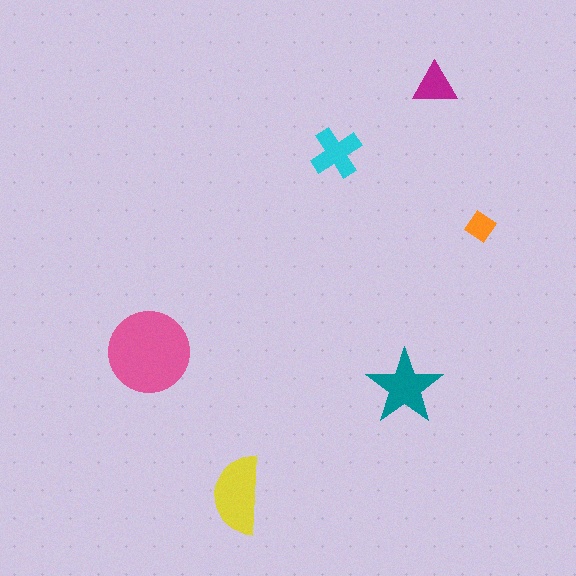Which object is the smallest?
The orange diamond.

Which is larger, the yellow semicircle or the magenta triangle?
The yellow semicircle.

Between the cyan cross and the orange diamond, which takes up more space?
The cyan cross.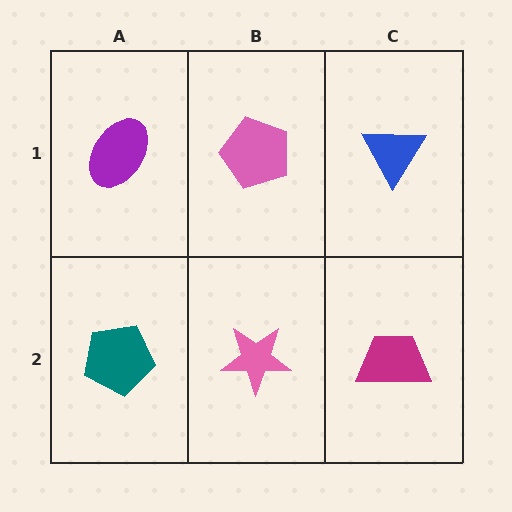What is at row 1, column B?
A pink pentagon.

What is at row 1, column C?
A blue triangle.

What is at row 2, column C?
A magenta trapezoid.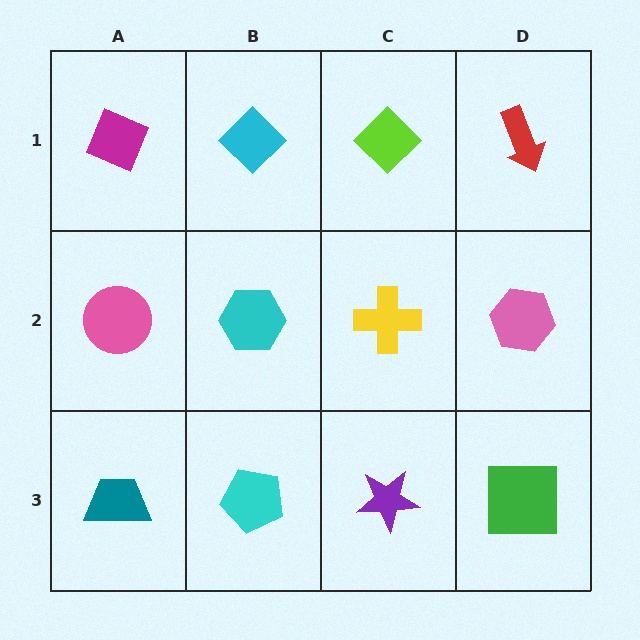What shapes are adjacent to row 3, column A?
A pink circle (row 2, column A), a cyan pentagon (row 3, column B).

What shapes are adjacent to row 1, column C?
A yellow cross (row 2, column C), a cyan diamond (row 1, column B), a red arrow (row 1, column D).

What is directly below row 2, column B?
A cyan pentagon.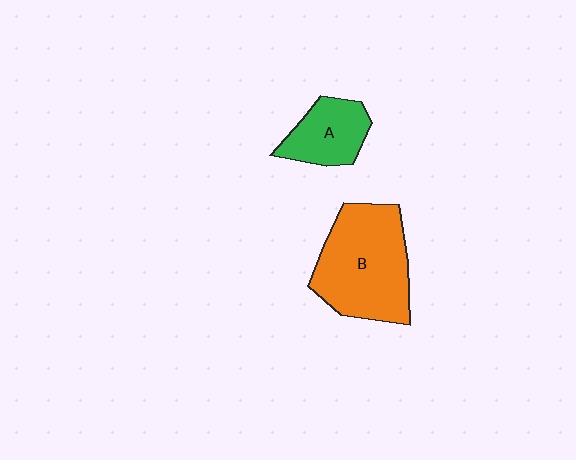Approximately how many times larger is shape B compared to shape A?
Approximately 2.0 times.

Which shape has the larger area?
Shape B (orange).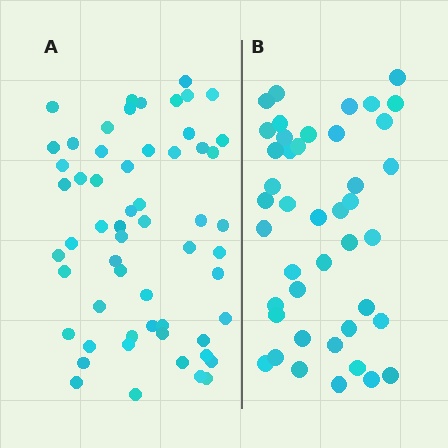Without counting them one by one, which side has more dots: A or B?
Region A (the left region) has more dots.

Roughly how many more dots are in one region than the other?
Region A has approximately 15 more dots than region B.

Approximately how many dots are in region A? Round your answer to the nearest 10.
About 60 dots. (The exact count is 58, which rounds to 60.)